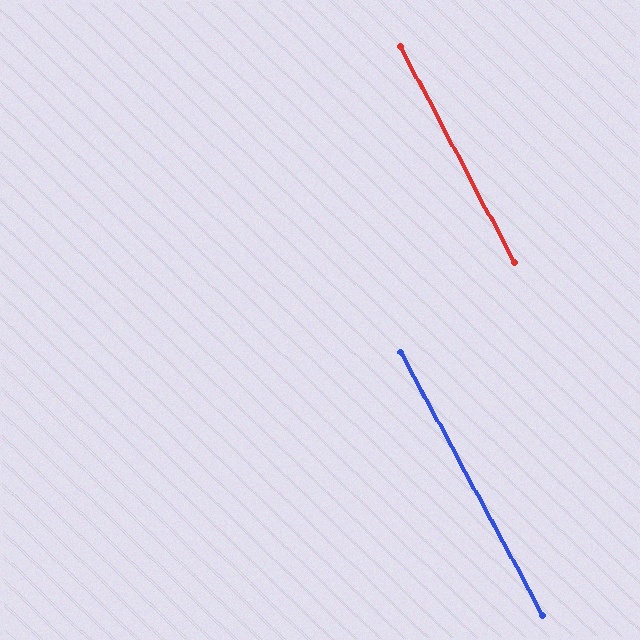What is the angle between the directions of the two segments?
Approximately 1 degree.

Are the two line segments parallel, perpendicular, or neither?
Parallel — their directions differ by only 0.5°.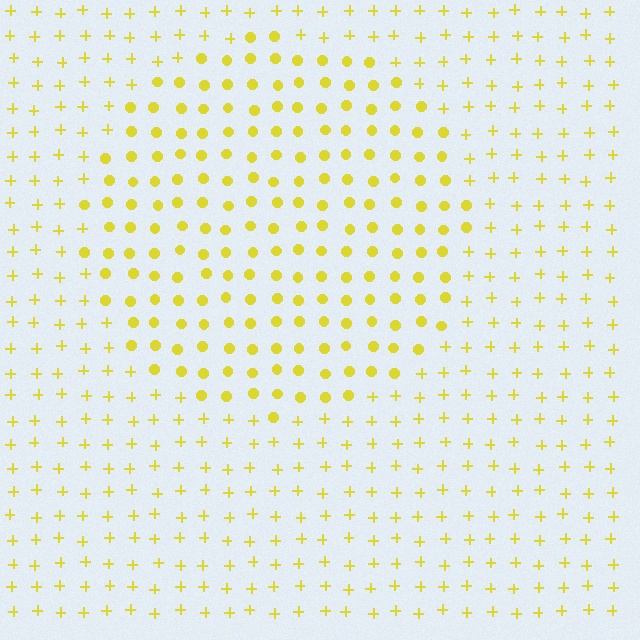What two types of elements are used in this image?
The image uses circles inside the circle region and plus signs outside it.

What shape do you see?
I see a circle.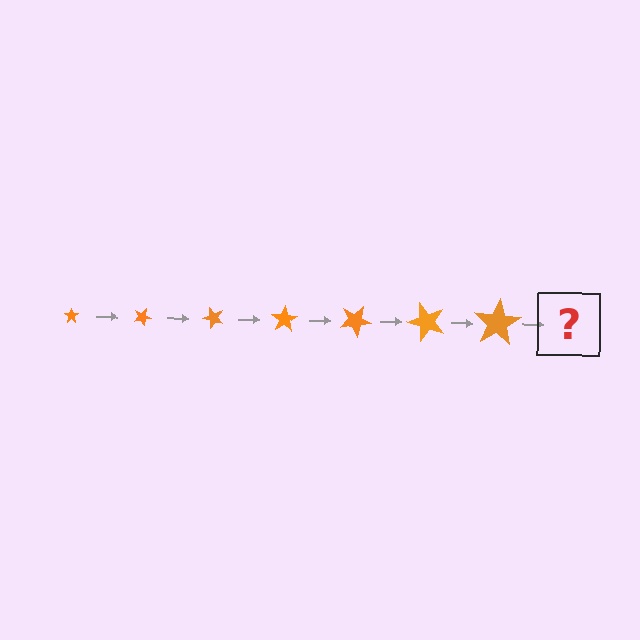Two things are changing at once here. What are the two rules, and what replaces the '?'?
The two rules are that the star grows larger each step and it rotates 25 degrees each step. The '?' should be a star, larger than the previous one and rotated 175 degrees from the start.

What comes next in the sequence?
The next element should be a star, larger than the previous one and rotated 175 degrees from the start.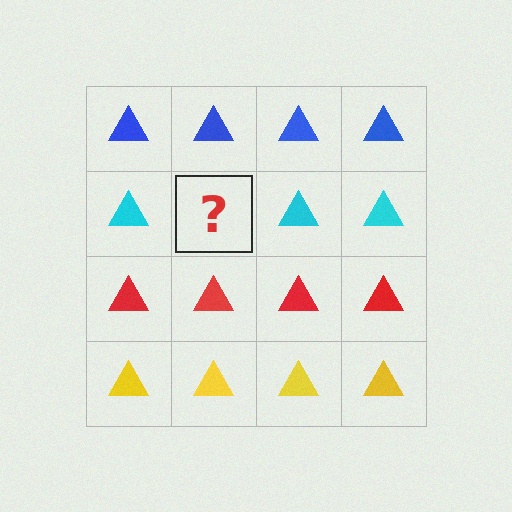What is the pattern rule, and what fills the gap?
The rule is that each row has a consistent color. The gap should be filled with a cyan triangle.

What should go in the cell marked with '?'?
The missing cell should contain a cyan triangle.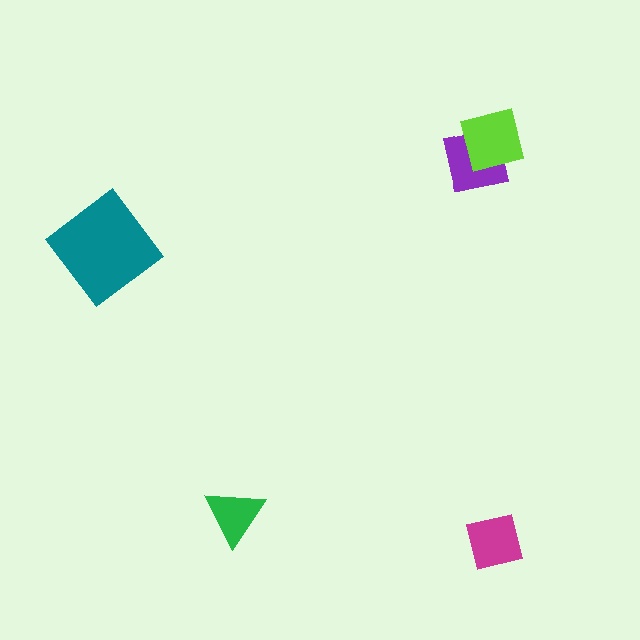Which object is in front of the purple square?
The lime square is in front of the purple square.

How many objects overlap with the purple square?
1 object overlaps with the purple square.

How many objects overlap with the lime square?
1 object overlaps with the lime square.